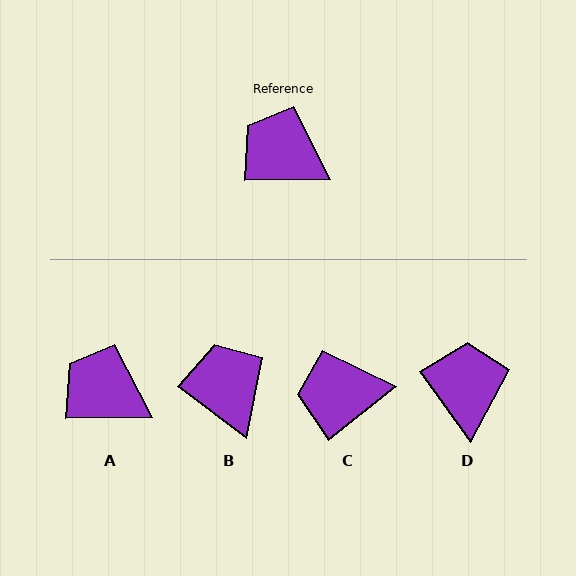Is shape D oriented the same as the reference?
No, it is off by about 55 degrees.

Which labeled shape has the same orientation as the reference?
A.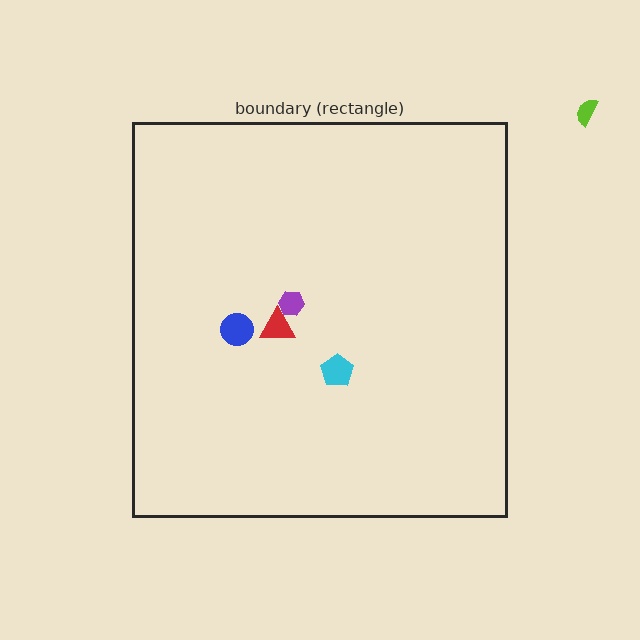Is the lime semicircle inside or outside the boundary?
Outside.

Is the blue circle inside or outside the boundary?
Inside.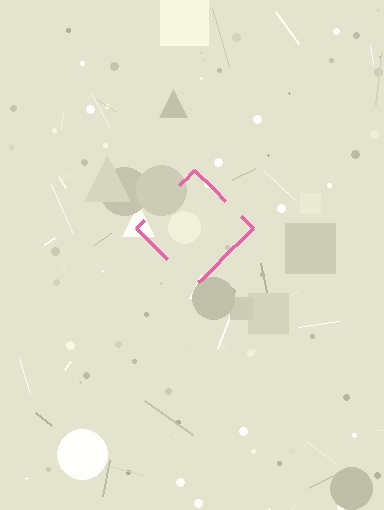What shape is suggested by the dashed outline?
The dashed outline suggests a diamond.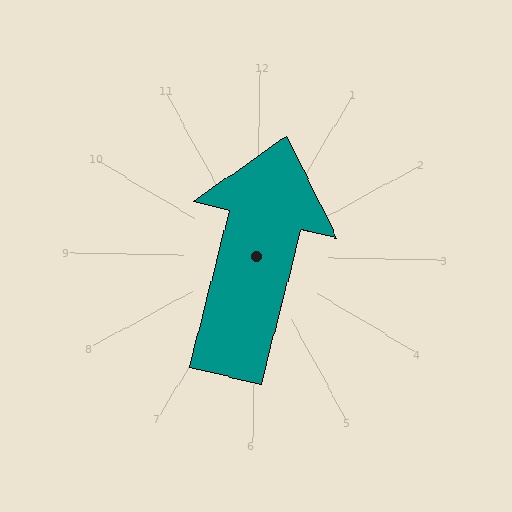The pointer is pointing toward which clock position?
Roughly 12 o'clock.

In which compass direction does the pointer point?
North.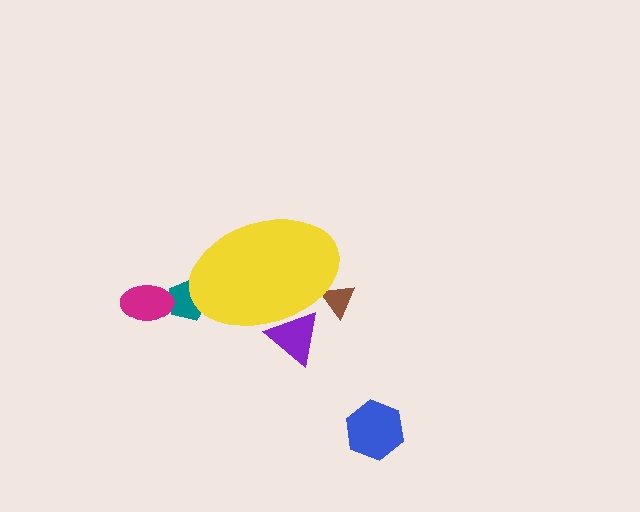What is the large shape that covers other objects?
A yellow ellipse.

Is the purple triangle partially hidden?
Yes, the purple triangle is partially hidden behind the yellow ellipse.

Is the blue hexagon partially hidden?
No, the blue hexagon is fully visible.